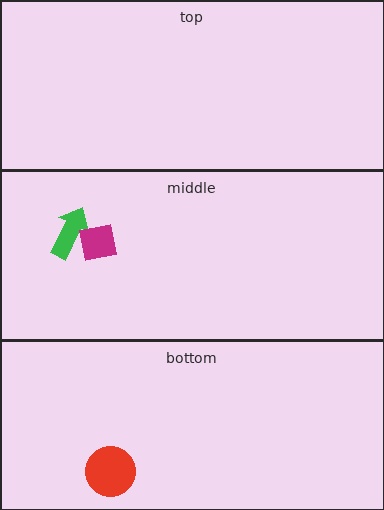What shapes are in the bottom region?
The red circle.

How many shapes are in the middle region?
2.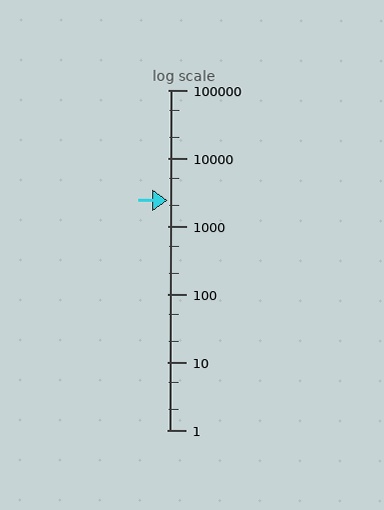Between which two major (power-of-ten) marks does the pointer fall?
The pointer is between 1000 and 10000.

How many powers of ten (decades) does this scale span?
The scale spans 5 decades, from 1 to 100000.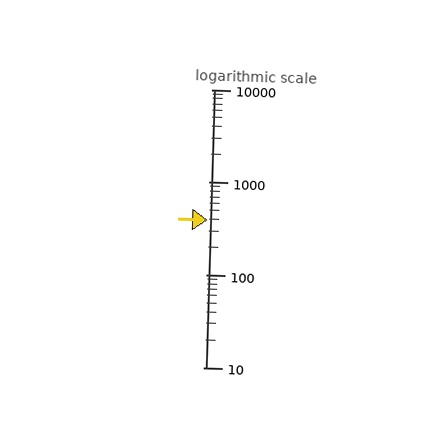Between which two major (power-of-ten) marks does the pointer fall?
The pointer is between 100 and 1000.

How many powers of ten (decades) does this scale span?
The scale spans 3 decades, from 10 to 10000.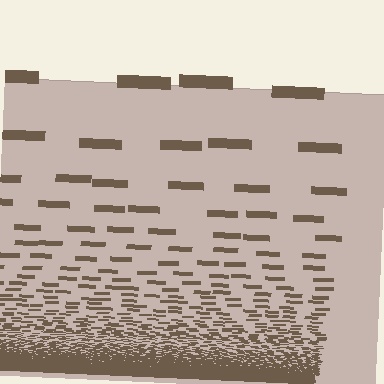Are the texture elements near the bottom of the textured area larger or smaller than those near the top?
Smaller. The gradient is inverted — elements near the bottom are smaller and denser.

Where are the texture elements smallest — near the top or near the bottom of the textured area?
Near the bottom.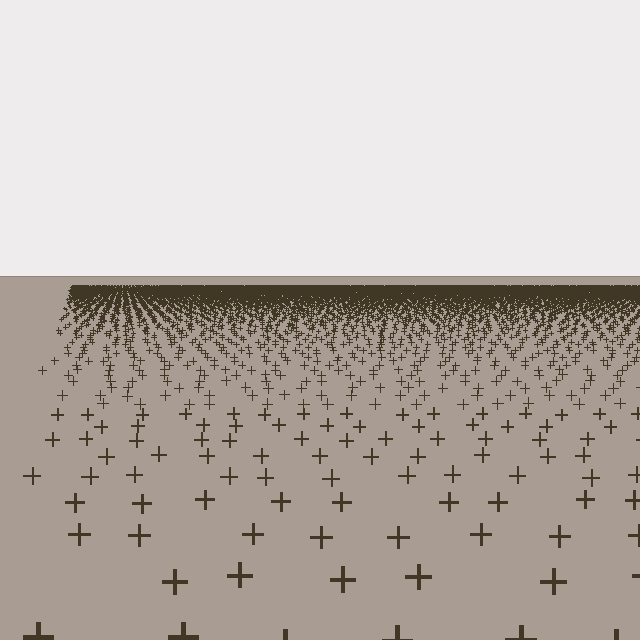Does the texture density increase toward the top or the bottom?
Density increases toward the top.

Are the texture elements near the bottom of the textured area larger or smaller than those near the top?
Larger. Near the bottom, elements are closer to the viewer and appear at a bigger on-screen size.